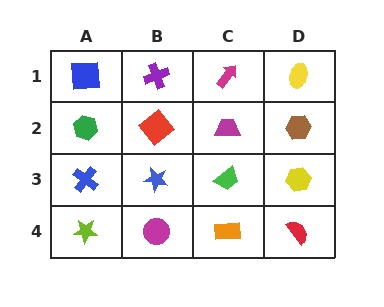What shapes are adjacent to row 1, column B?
A red diamond (row 2, column B), a blue square (row 1, column A), a magenta arrow (row 1, column C).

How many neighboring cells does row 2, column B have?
4.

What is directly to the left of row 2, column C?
A red diamond.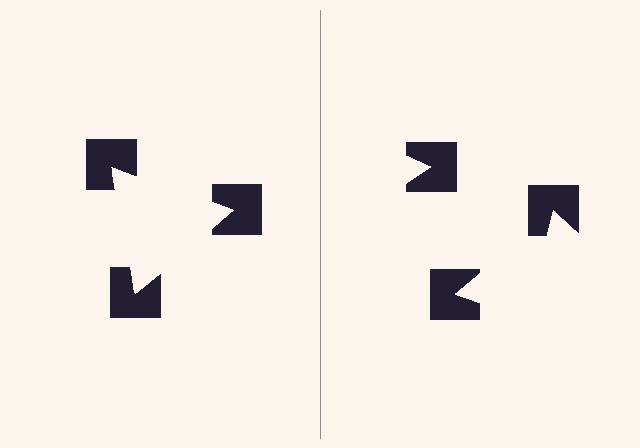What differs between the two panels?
The notched squares are positioned identically on both sides; only the wedge orientations differ. On the left they align to a triangle; on the right they are misaligned.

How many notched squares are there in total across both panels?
6 — 3 on each side.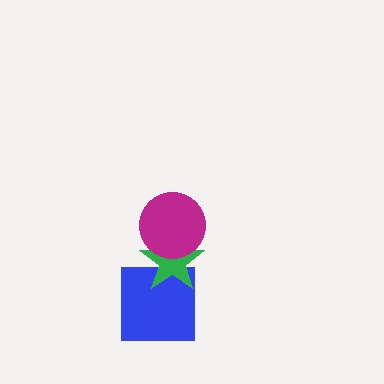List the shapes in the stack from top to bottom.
From top to bottom: the magenta circle, the green star, the blue square.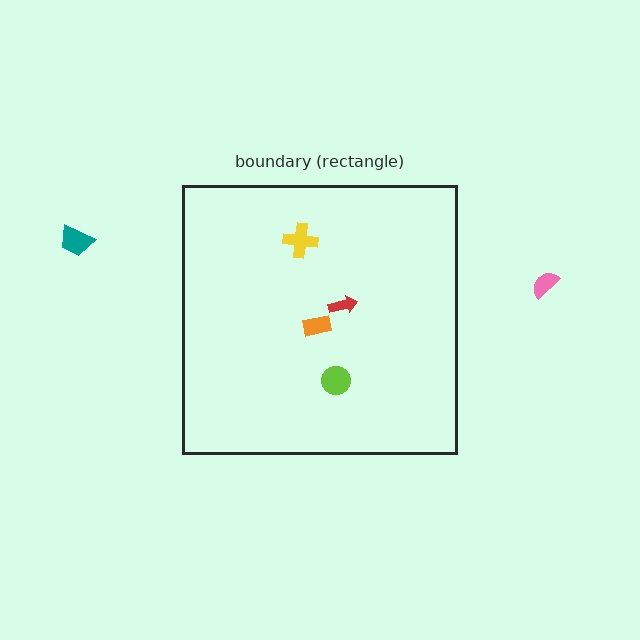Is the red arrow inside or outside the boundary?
Inside.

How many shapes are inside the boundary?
4 inside, 2 outside.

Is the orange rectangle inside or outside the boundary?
Inside.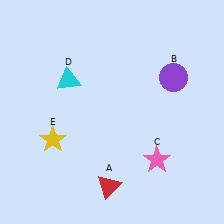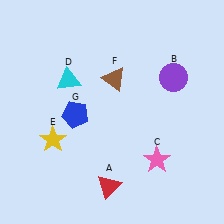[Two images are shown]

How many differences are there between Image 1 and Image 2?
There are 2 differences between the two images.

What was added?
A brown triangle (F), a blue pentagon (G) were added in Image 2.